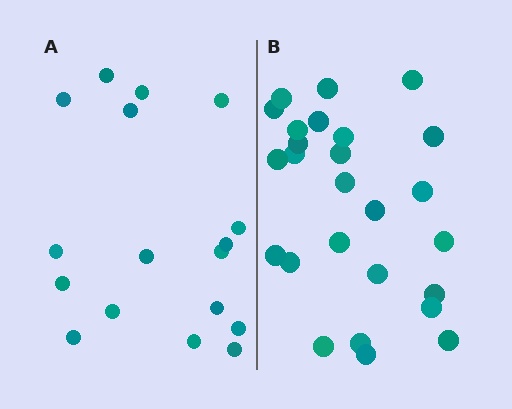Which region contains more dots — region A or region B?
Region B (the right region) has more dots.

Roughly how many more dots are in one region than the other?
Region B has roughly 8 or so more dots than region A.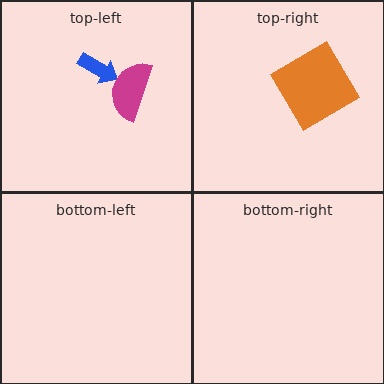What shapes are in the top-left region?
The blue arrow, the magenta semicircle.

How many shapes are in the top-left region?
2.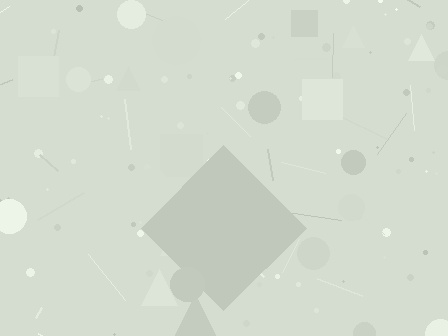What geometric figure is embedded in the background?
A diamond is embedded in the background.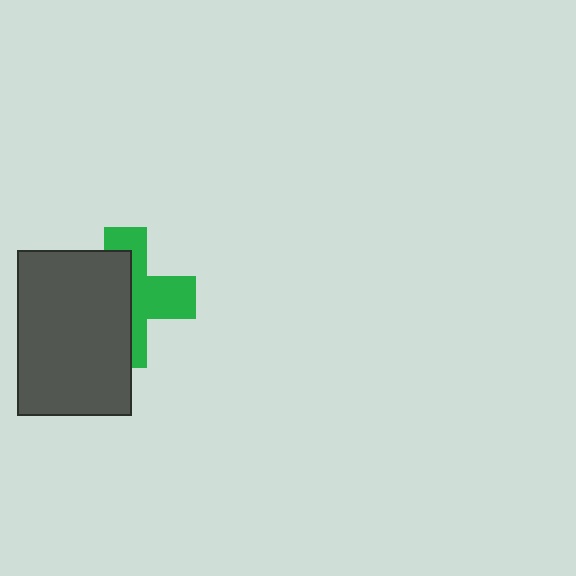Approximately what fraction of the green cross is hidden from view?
Roughly 52% of the green cross is hidden behind the dark gray rectangle.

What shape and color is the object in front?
The object in front is a dark gray rectangle.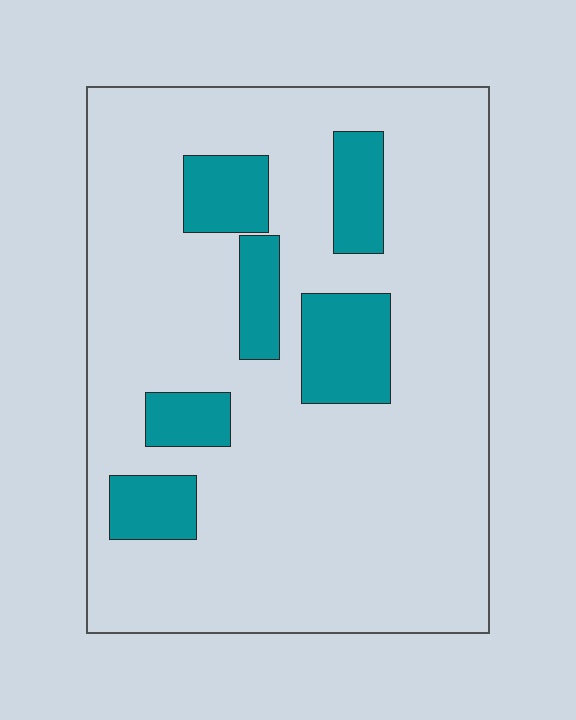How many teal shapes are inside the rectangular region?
6.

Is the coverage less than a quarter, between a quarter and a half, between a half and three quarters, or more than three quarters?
Less than a quarter.